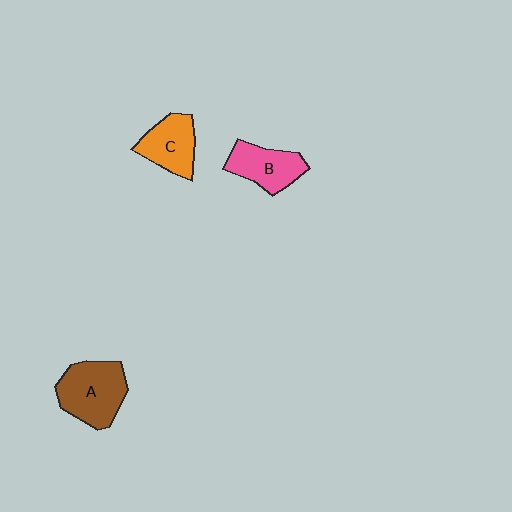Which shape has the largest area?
Shape A (brown).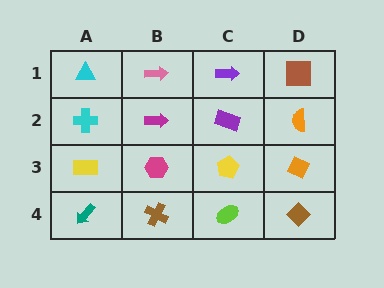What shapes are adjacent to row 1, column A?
A cyan cross (row 2, column A), a pink arrow (row 1, column B).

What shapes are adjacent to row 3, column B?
A magenta arrow (row 2, column B), a brown cross (row 4, column B), a yellow rectangle (row 3, column A), a yellow pentagon (row 3, column C).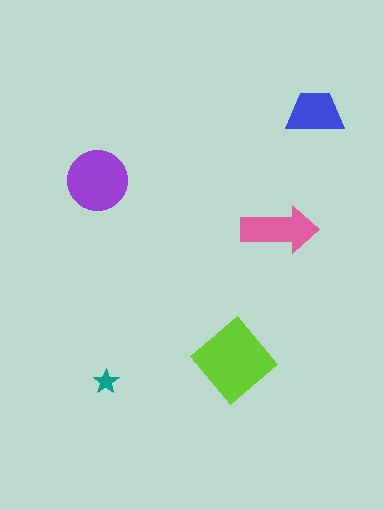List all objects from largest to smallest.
The lime diamond, the purple circle, the pink arrow, the blue trapezoid, the teal star.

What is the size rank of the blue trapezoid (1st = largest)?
4th.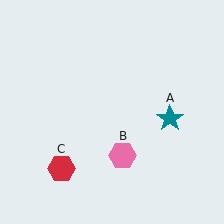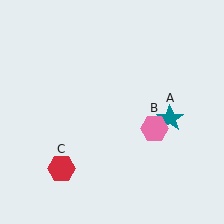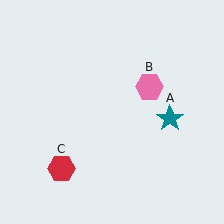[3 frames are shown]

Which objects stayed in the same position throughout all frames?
Teal star (object A) and red hexagon (object C) remained stationary.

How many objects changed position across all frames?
1 object changed position: pink hexagon (object B).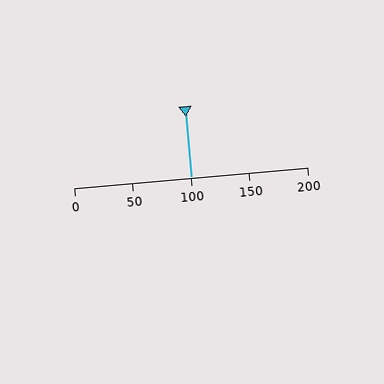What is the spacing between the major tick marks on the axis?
The major ticks are spaced 50 apart.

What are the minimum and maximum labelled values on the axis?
The axis runs from 0 to 200.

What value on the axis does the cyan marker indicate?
The marker indicates approximately 100.